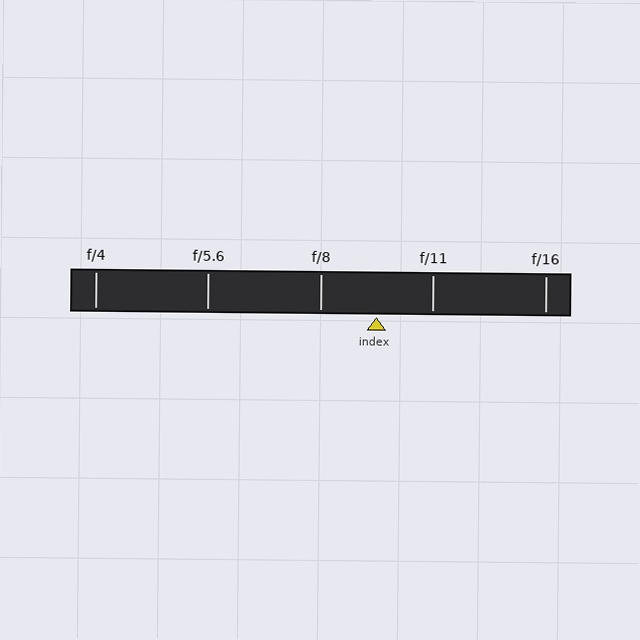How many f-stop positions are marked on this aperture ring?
There are 5 f-stop positions marked.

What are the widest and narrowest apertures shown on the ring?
The widest aperture shown is f/4 and the narrowest is f/16.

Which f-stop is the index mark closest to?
The index mark is closest to f/11.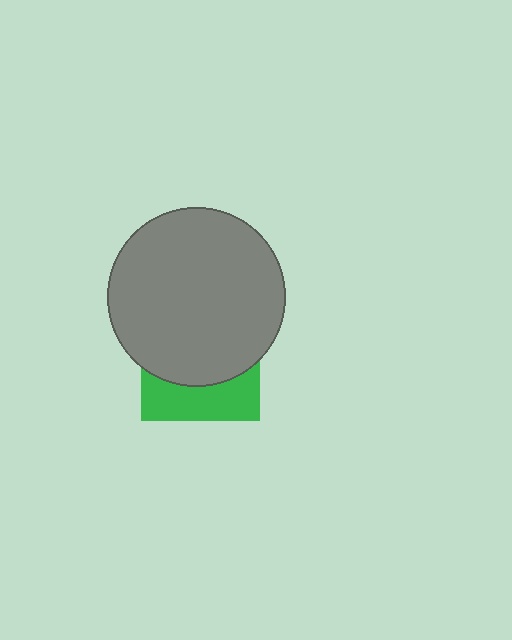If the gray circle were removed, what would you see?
You would see the complete green square.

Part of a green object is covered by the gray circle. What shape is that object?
It is a square.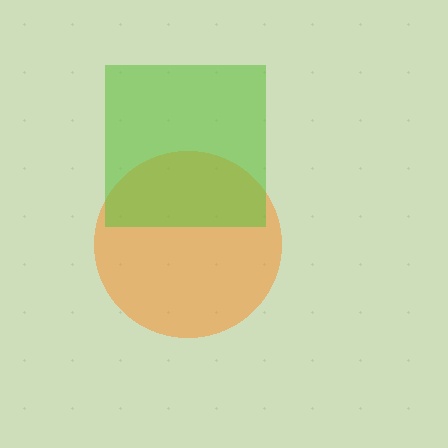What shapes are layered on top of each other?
The layered shapes are: an orange circle, a lime square.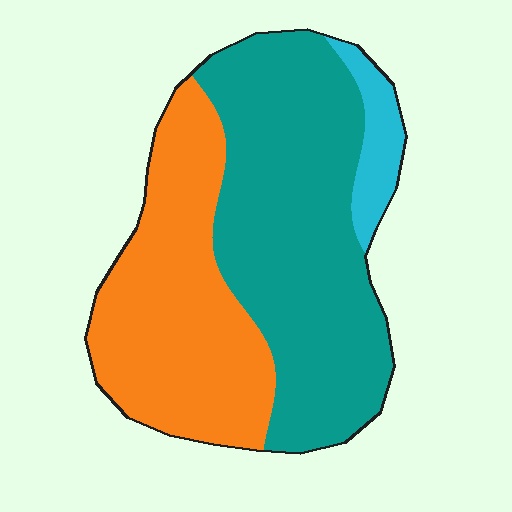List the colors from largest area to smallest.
From largest to smallest: teal, orange, cyan.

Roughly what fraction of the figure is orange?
Orange takes up between a quarter and a half of the figure.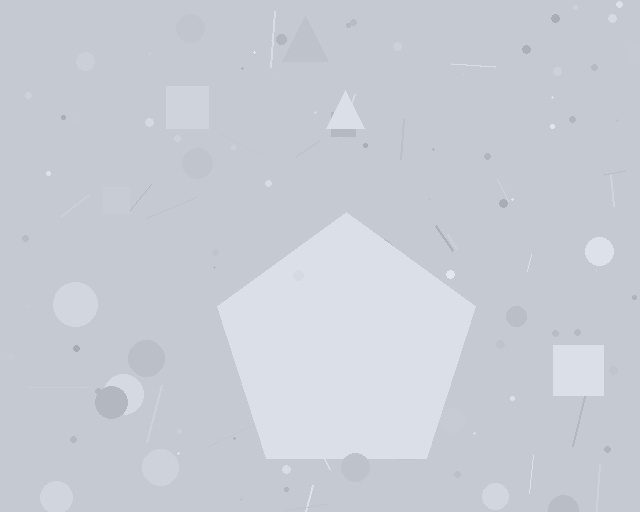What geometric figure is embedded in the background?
A pentagon is embedded in the background.